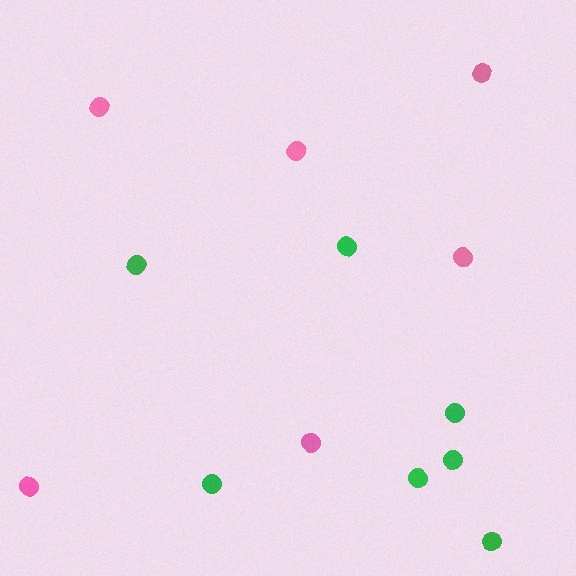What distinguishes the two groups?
There are 2 groups: one group of pink circles (6) and one group of green circles (7).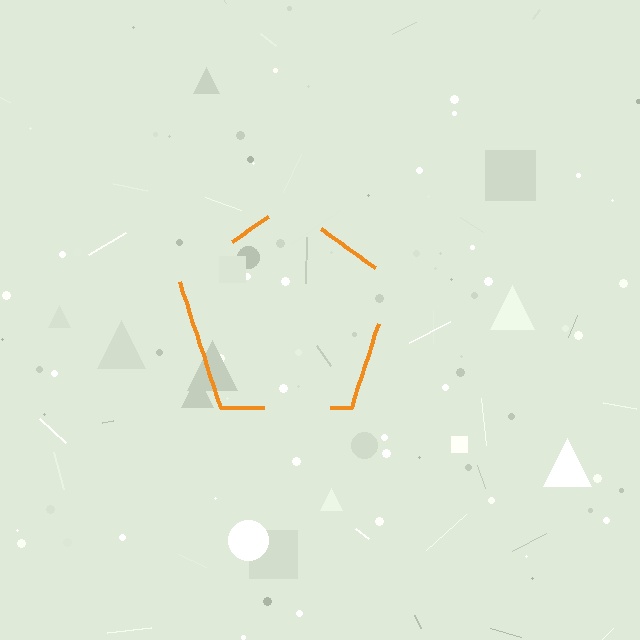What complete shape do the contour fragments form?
The contour fragments form a pentagon.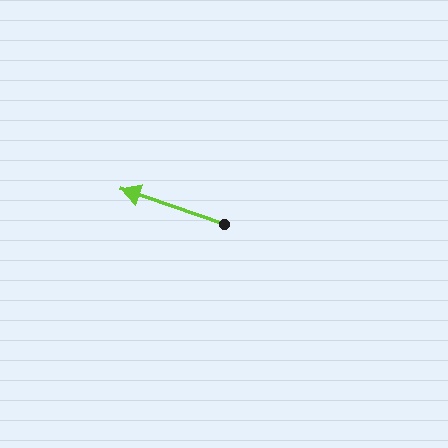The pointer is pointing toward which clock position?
Roughly 10 o'clock.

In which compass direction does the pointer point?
West.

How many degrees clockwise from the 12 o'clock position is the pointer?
Approximately 289 degrees.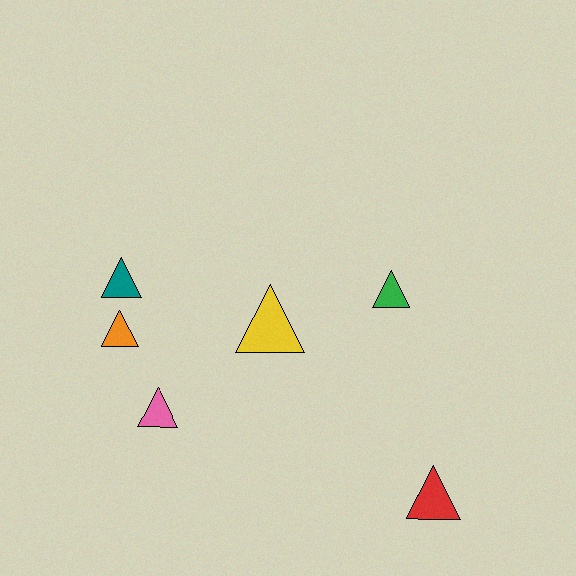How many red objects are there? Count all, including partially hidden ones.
There is 1 red object.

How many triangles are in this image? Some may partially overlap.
There are 6 triangles.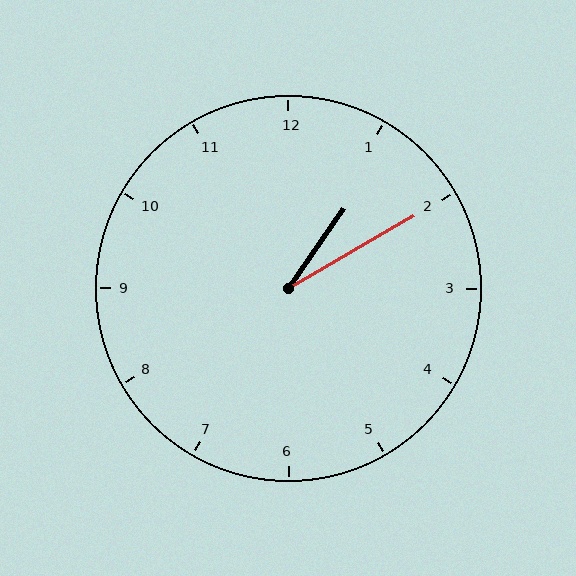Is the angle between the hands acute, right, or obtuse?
It is acute.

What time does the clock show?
1:10.